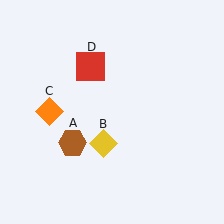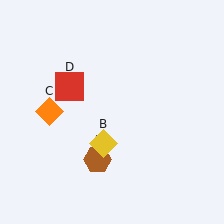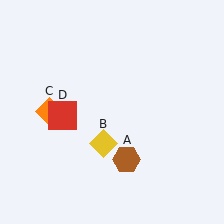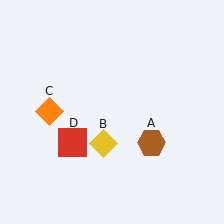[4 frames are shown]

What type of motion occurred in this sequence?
The brown hexagon (object A), red square (object D) rotated counterclockwise around the center of the scene.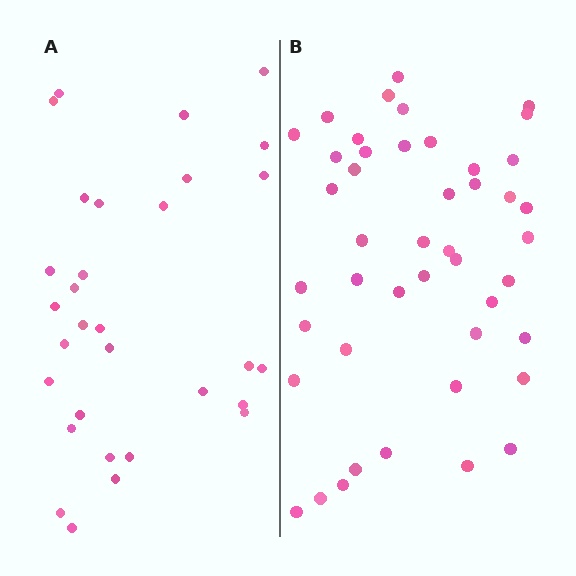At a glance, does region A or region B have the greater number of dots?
Region B (the right region) has more dots.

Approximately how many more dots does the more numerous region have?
Region B has approximately 15 more dots than region A.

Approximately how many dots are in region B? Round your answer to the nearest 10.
About 40 dots. (The exact count is 45, which rounds to 40.)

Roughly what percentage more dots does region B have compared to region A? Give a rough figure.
About 45% more.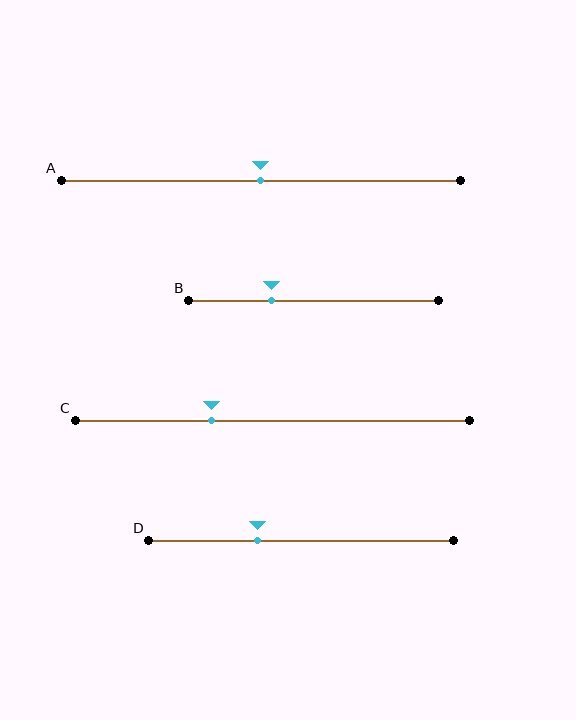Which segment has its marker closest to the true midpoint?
Segment A has its marker closest to the true midpoint.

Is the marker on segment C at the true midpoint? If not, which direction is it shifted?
No, the marker on segment C is shifted to the left by about 15% of the segment length.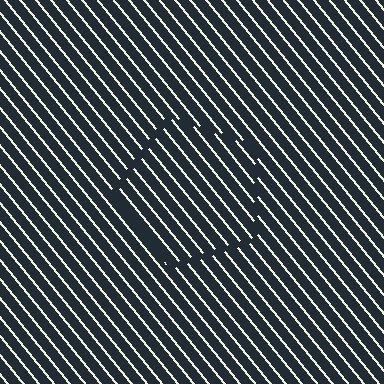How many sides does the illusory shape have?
5 sides — the line-ends trace a pentagon.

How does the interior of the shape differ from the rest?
The interior of the shape contains the same grating, shifted by half a period — the contour is defined by the phase discontinuity where line-ends from the inner and outer gratings abut.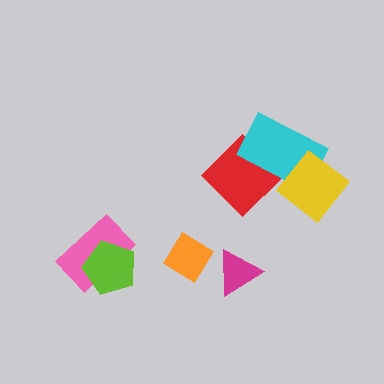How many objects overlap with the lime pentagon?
1 object overlaps with the lime pentagon.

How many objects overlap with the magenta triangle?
0 objects overlap with the magenta triangle.